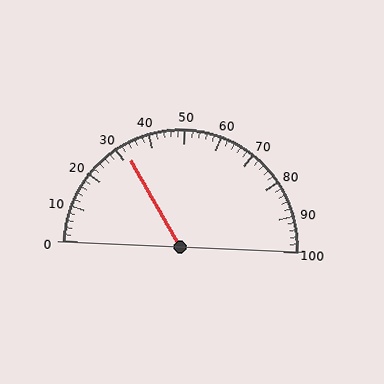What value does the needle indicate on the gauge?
The needle indicates approximately 32.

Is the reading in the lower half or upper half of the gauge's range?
The reading is in the lower half of the range (0 to 100).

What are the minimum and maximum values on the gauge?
The gauge ranges from 0 to 100.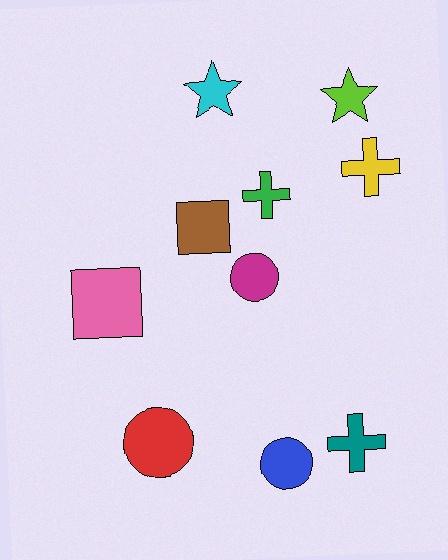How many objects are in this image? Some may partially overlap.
There are 10 objects.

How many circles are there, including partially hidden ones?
There are 3 circles.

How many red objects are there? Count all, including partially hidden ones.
There is 1 red object.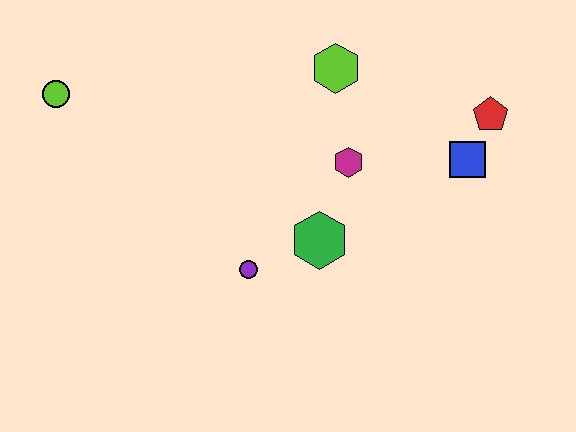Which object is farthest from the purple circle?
The red pentagon is farthest from the purple circle.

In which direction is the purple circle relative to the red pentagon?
The purple circle is to the left of the red pentagon.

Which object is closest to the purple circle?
The green hexagon is closest to the purple circle.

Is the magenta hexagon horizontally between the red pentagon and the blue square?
No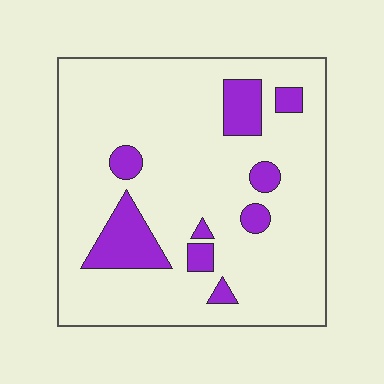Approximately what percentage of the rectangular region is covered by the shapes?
Approximately 15%.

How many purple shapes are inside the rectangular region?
9.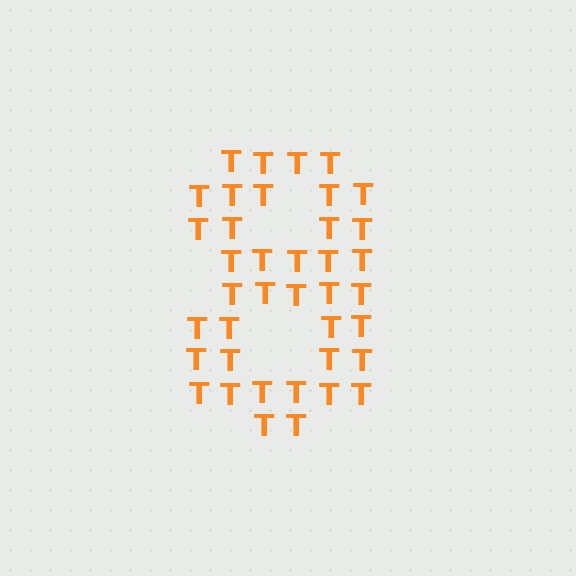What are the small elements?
The small elements are letter T's.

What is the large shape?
The large shape is the digit 8.